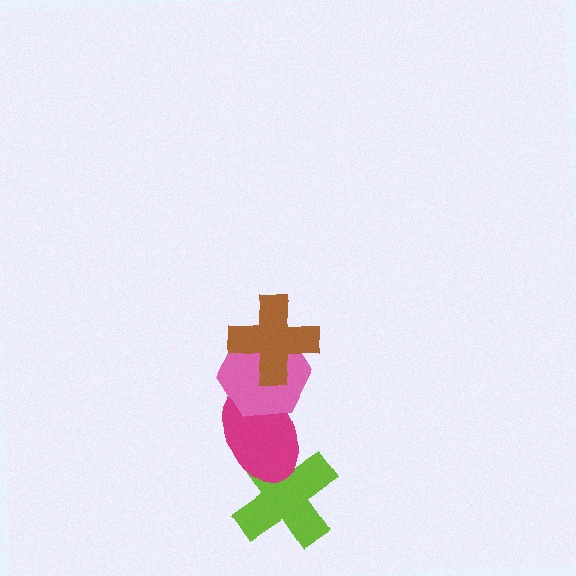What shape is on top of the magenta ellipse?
The pink hexagon is on top of the magenta ellipse.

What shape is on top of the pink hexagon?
The brown cross is on top of the pink hexagon.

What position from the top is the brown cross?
The brown cross is 1st from the top.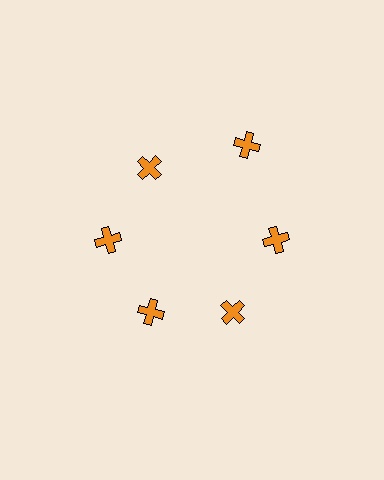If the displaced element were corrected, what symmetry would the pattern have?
It would have 6-fold rotational symmetry — the pattern would map onto itself every 60 degrees.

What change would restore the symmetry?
The symmetry would be restored by moving it inward, back onto the ring so that all 6 crosses sit at equal angles and equal distance from the center.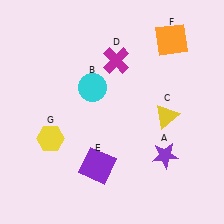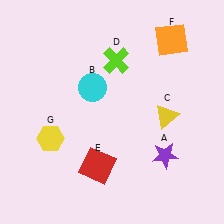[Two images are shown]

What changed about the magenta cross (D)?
In Image 1, D is magenta. In Image 2, it changed to lime.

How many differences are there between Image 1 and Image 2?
There are 2 differences between the two images.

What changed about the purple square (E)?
In Image 1, E is purple. In Image 2, it changed to red.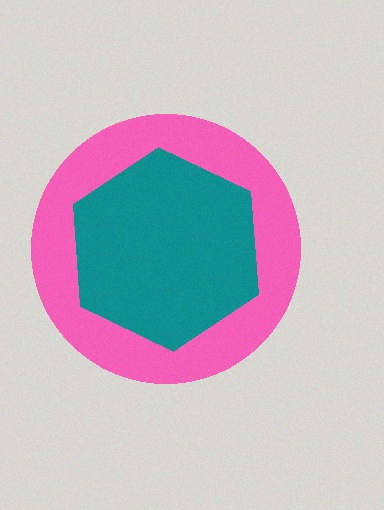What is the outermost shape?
The pink circle.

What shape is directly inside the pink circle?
The teal hexagon.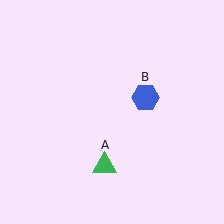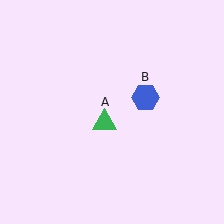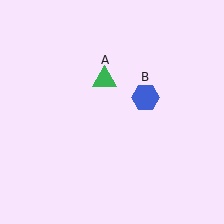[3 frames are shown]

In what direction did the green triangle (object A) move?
The green triangle (object A) moved up.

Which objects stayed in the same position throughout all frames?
Blue hexagon (object B) remained stationary.